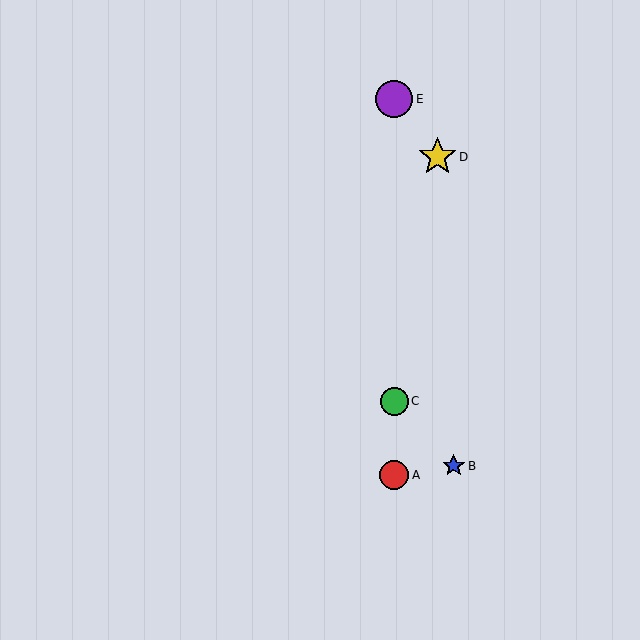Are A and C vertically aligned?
Yes, both are at x≈394.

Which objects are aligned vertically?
Objects A, C, E are aligned vertically.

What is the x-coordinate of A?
Object A is at x≈394.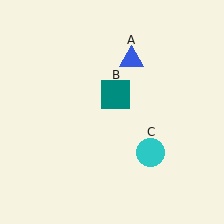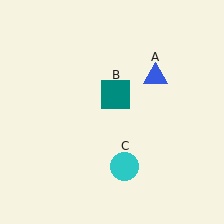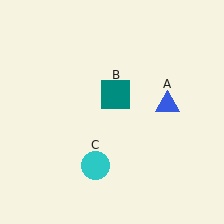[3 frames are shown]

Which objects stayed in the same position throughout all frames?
Teal square (object B) remained stationary.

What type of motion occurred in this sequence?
The blue triangle (object A), cyan circle (object C) rotated clockwise around the center of the scene.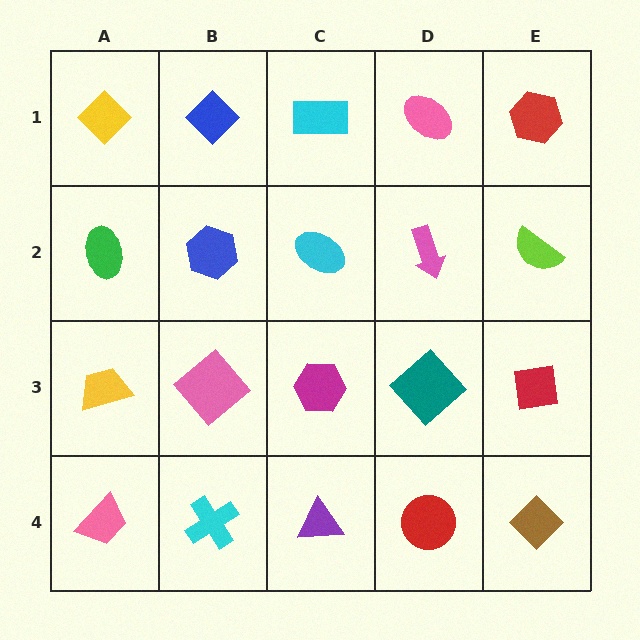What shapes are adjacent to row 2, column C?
A cyan rectangle (row 1, column C), a magenta hexagon (row 3, column C), a blue hexagon (row 2, column B), a pink arrow (row 2, column D).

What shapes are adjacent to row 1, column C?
A cyan ellipse (row 2, column C), a blue diamond (row 1, column B), a pink ellipse (row 1, column D).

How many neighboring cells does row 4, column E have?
2.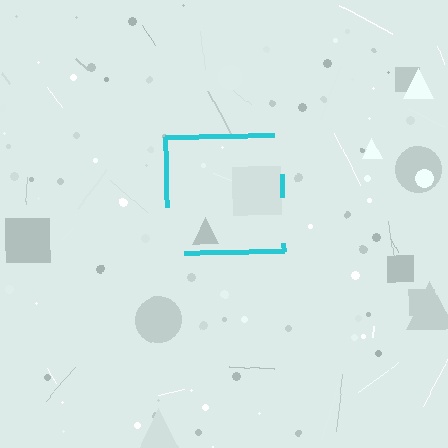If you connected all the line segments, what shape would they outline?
They would outline a square.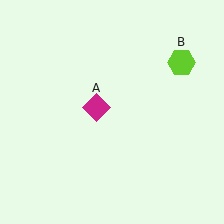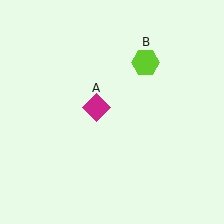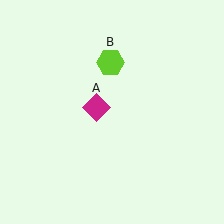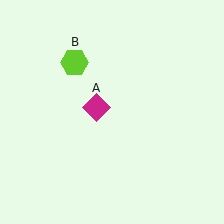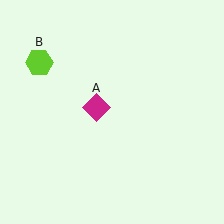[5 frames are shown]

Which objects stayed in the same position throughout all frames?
Magenta diamond (object A) remained stationary.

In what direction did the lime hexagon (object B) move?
The lime hexagon (object B) moved left.